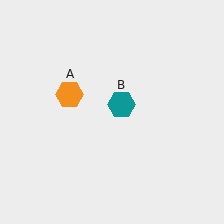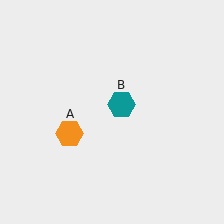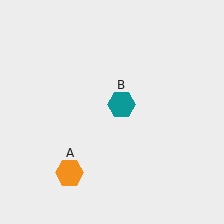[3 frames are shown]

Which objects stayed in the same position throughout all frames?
Teal hexagon (object B) remained stationary.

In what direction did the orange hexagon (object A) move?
The orange hexagon (object A) moved down.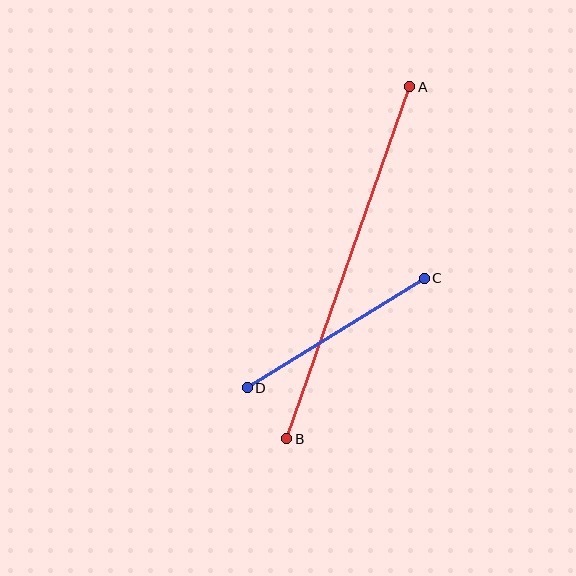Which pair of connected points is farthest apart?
Points A and B are farthest apart.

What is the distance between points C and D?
The distance is approximately 208 pixels.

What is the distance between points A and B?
The distance is approximately 373 pixels.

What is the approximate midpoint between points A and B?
The midpoint is at approximately (348, 263) pixels.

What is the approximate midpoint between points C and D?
The midpoint is at approximately (336, 333) pixels.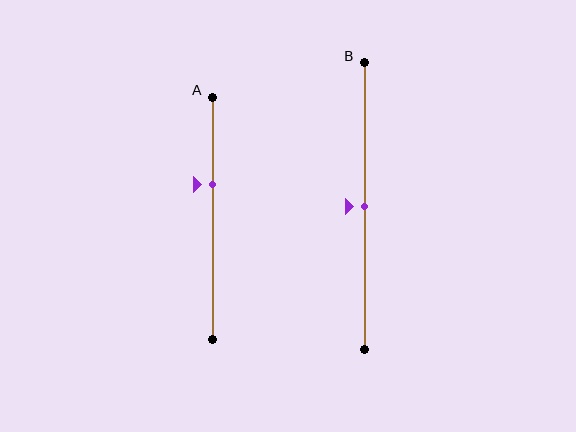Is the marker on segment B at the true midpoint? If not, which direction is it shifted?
Yes, the marker on segment B is at the true midpoint.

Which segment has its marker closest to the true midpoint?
Segment B has its marker closest to the true midpoint.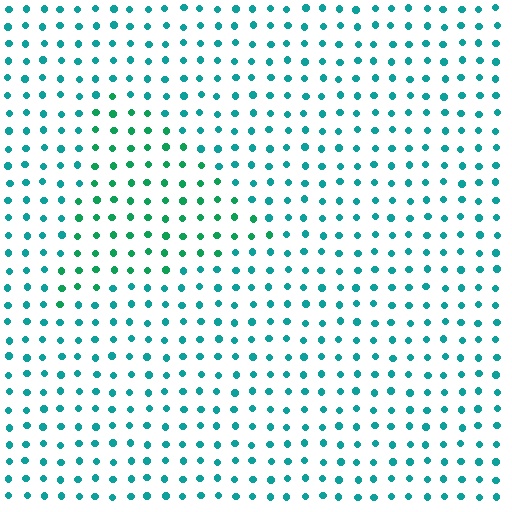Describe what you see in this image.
The image is filled with small teal elements in a uniform arrangement. A triangle-shaped region is visible where the elements are tinted to a slightly different hue, forming a subtle color boundary.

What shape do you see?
I see a triangle.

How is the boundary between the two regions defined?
The boundary is defined purely by a slight shift in hue (about 29 degrees). Spacing, size, and orientation are identical on both sides.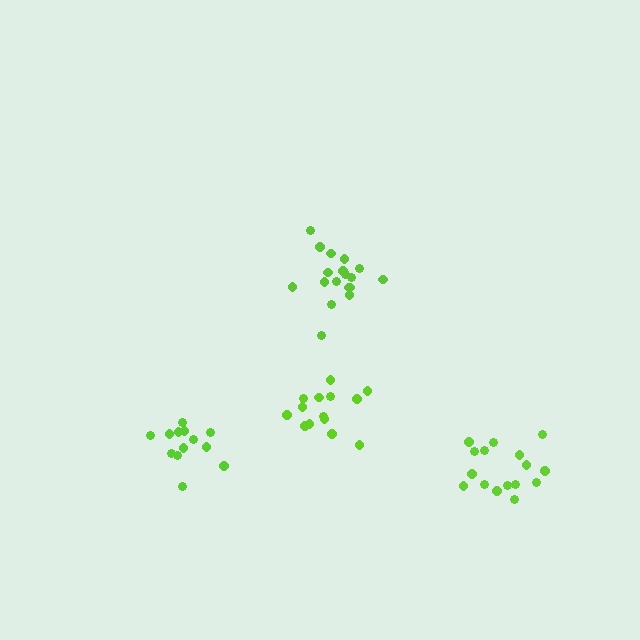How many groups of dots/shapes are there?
There are 4 groups.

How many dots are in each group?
Group 1: 18 dots, Group 2: 14 dots, Group 3: 13 dots, Group 4: 17 dots (62 total).